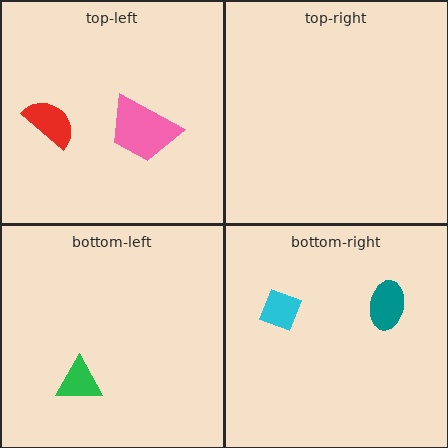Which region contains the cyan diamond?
The bottom-right region.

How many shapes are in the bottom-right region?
2.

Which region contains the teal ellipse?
The bottom-right region.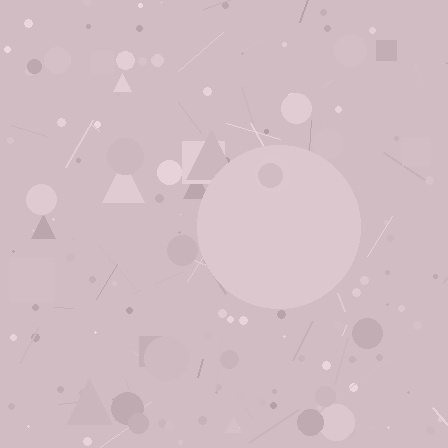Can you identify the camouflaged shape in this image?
The camouflaged shape is a circle.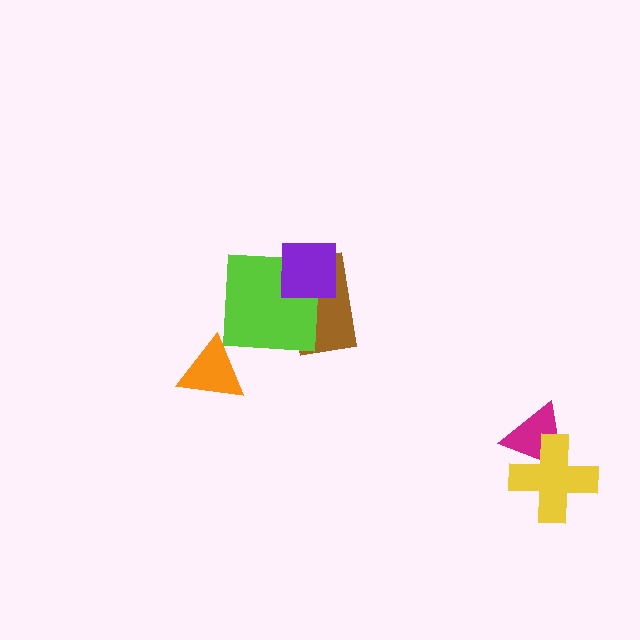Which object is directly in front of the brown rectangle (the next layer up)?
The lime square is directly in front of the brown rectangle.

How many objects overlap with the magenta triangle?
1 object overlaps with the magenta triangle.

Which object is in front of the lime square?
The purple square is in front of the lime square.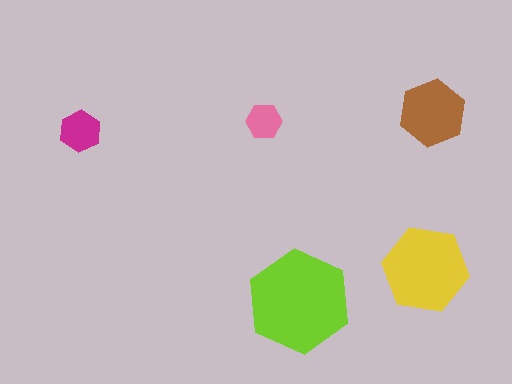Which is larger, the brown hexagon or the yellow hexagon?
The yellow one.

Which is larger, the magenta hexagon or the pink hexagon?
The magenta one.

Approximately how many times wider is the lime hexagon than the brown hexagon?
About 1.5 times wider.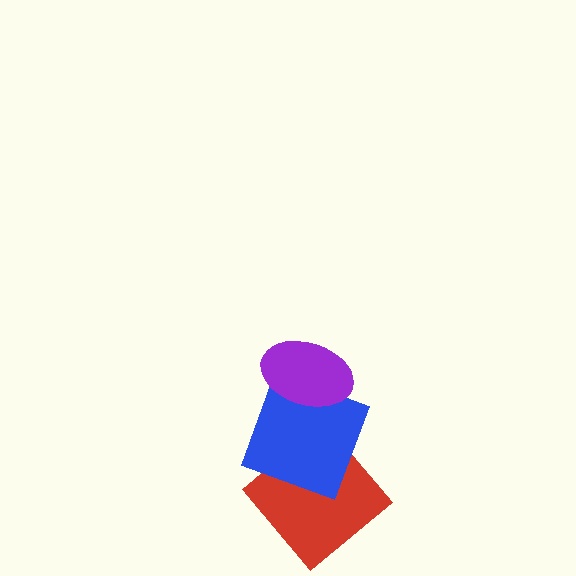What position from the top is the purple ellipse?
The purple ellipse is 1st from the top.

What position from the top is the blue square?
The blue square is 2nd from the top.